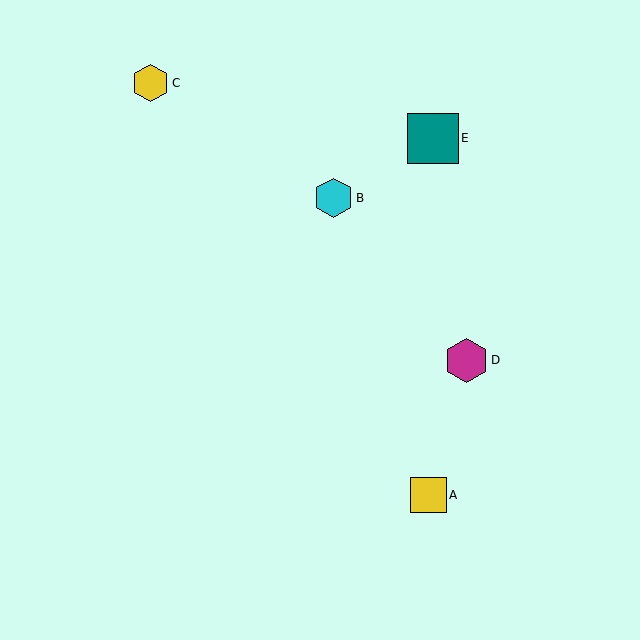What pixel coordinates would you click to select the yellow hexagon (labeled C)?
Click at (151, 83) to select the yellow hexagon C.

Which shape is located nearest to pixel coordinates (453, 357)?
The magenta hexagon (labeled D) at (466, 360) is nearest to that location.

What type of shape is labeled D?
Shape D is a magenta hexagon.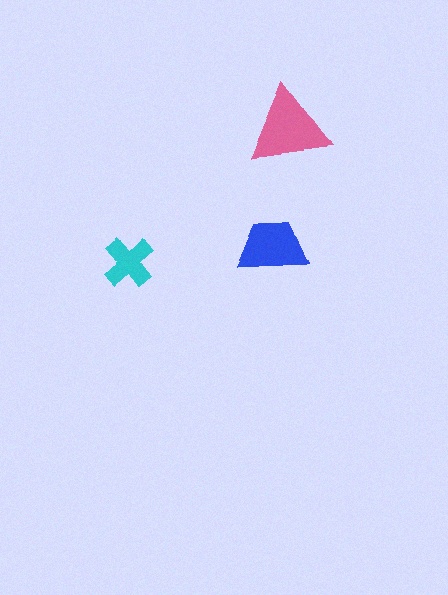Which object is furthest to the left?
The cyan cross is leftmost.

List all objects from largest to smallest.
The pink triangle, the blue trapezoid, the cyan cross.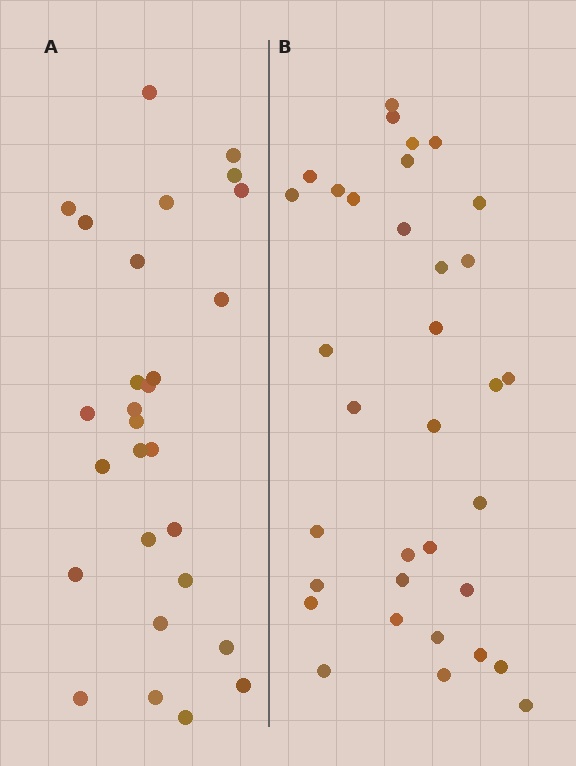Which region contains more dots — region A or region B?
Region B (the right region) has more dots.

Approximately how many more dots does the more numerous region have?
Region B has about 6 more dots than region A.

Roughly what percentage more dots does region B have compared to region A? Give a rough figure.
About 20% more.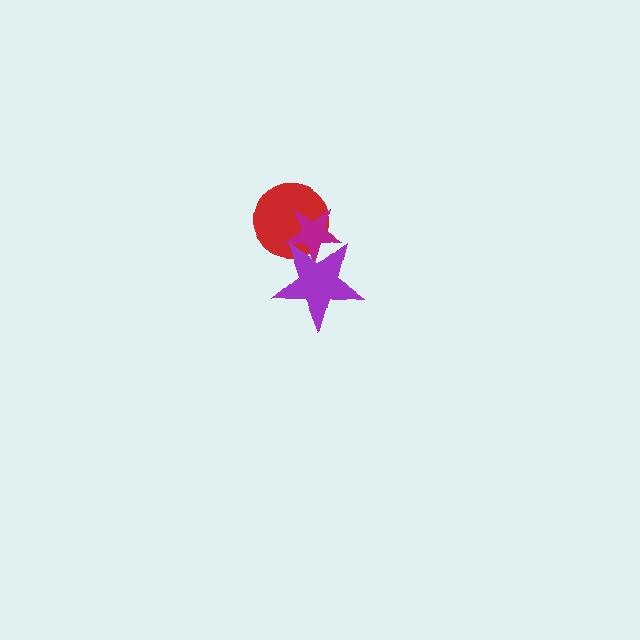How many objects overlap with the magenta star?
2 objects overlap with the magenta star.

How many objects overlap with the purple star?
2 objects overlap with the purple star.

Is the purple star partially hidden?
No, no other shape covers it.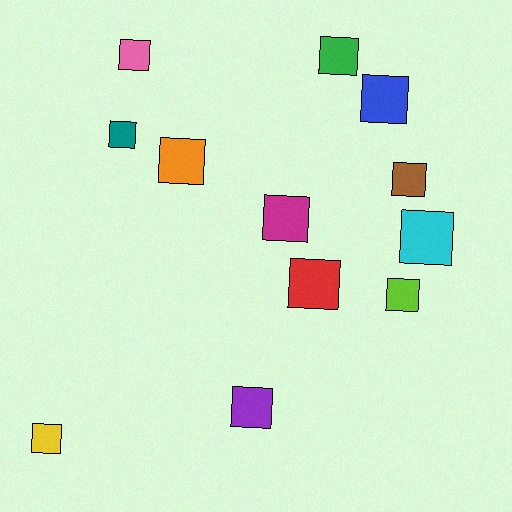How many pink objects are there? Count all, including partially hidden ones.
There is 1 pink object.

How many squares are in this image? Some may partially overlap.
There are 12 squares.